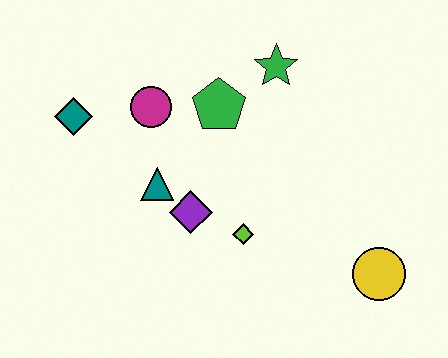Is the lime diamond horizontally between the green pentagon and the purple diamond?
No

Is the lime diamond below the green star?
Yes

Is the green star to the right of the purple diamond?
Yes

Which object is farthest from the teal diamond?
The yellow circle is farthest from the teal diamond.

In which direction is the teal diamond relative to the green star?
The teal diamond is to the left of the green star.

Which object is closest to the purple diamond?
The teal triangle is closest to the purple diamond.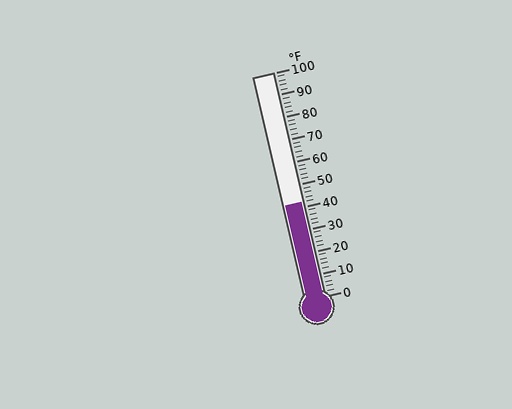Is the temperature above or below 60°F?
The temperature is below 60°F.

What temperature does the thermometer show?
The thermometer shows approximately 42°F.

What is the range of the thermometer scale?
The thermometer scale ranges from 0°F to 100°F.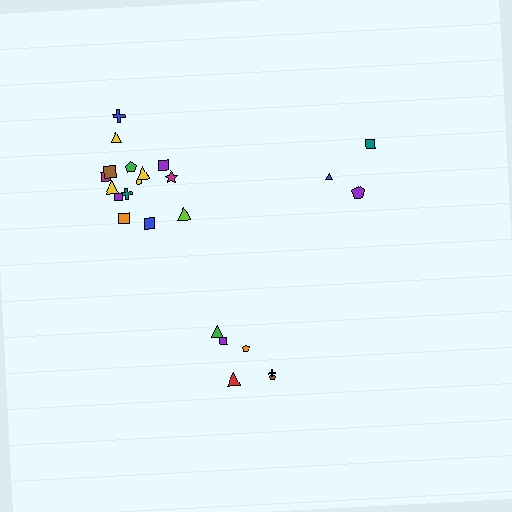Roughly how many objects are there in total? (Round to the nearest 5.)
Roughly 25 objects in total.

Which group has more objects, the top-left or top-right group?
The top-left group.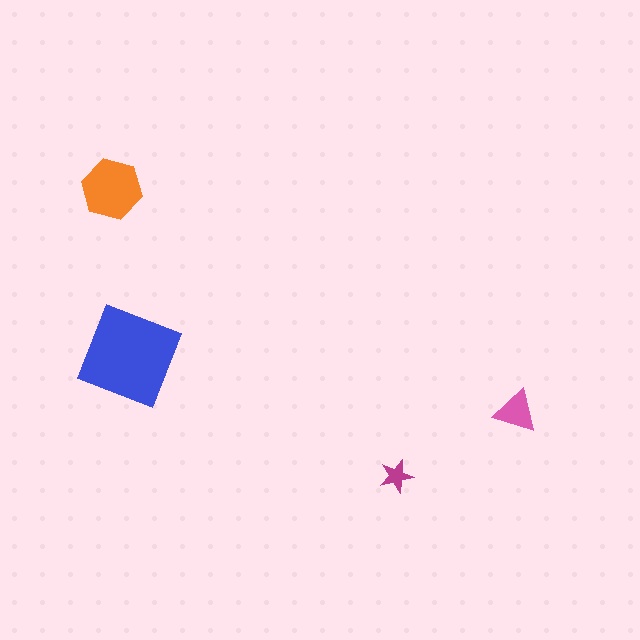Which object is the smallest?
The magenta star.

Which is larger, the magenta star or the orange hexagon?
The orange hexagon.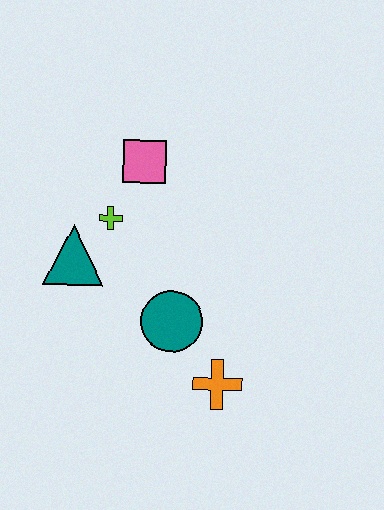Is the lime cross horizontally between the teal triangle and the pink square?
Yes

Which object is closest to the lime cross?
The teal triangle is closest to the lime cross.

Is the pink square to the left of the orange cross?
Yes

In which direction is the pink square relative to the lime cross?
The pink square is above the lime cross.